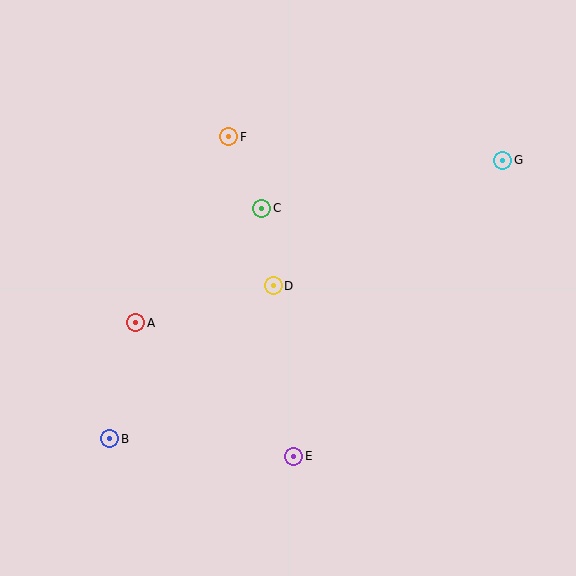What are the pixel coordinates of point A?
Point A is at (136, 323).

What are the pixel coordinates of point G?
Point G is at (503, 160).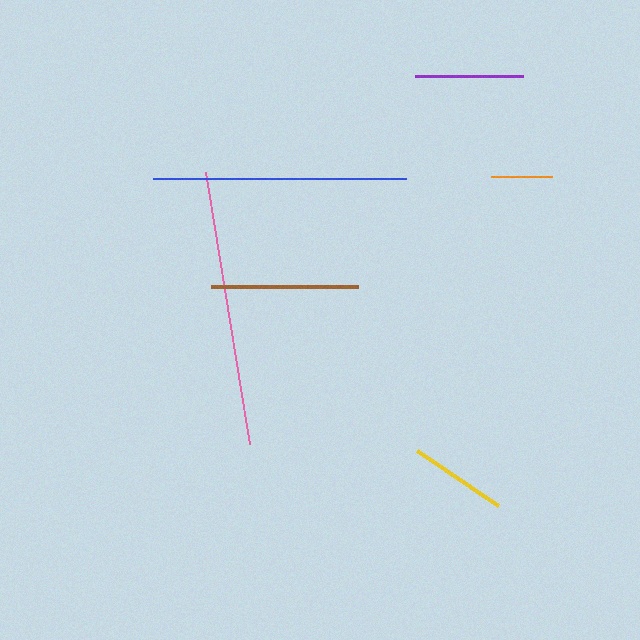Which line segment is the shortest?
The orange line is the shortest at approximately 61 pixels.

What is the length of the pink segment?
The pink segment is approximately 275 pixels long.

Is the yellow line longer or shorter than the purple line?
The purple line is longer than the yellow line.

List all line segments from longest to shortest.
From longest to shortest: pink, blue, brown, purple, yellow, orange.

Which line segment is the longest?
The pink line is the longest at approximately 275 pixels.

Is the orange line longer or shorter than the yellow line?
The yellow line is longer than the orange line.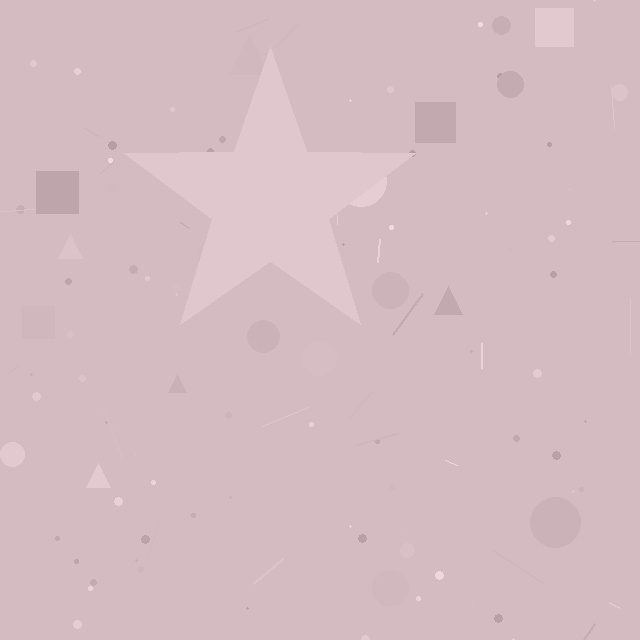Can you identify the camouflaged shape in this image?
The camouflaged shape is a star.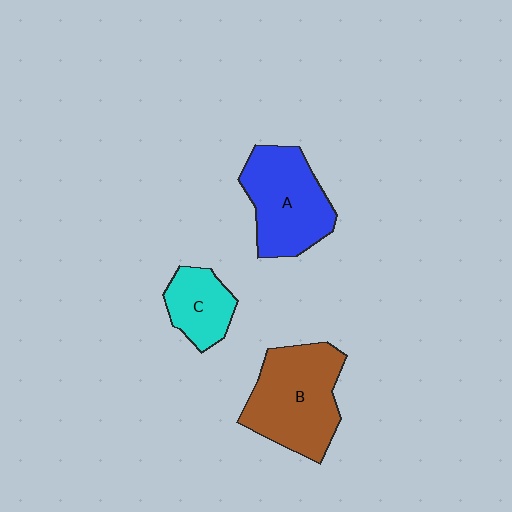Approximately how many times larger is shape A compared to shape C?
Approximately 1.8 times.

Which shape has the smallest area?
Shape C (cyan).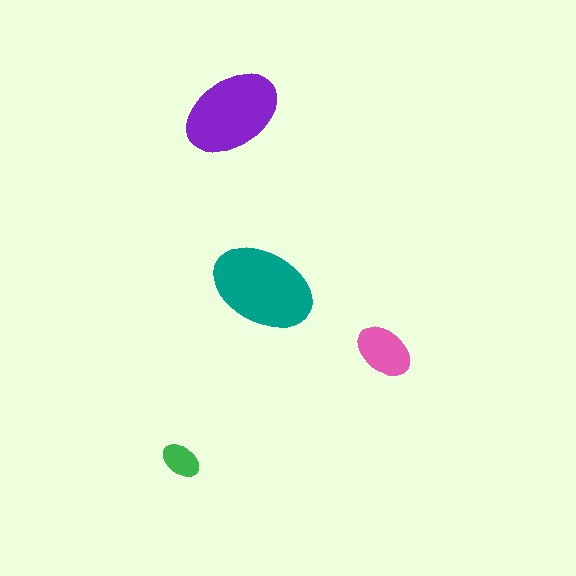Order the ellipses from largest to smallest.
the teal one, the purple one, the pink one, the green one.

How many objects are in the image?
There are 4 objects in the image.